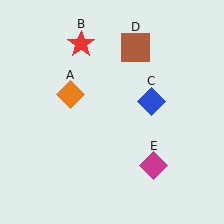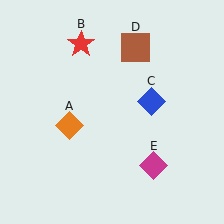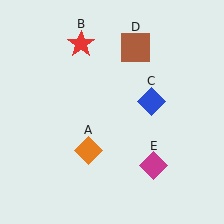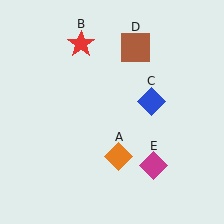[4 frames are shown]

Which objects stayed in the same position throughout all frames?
Red star (object B) and blue diamond (object C) and brown square (object D) and magenta diamond (object E) remained stationary.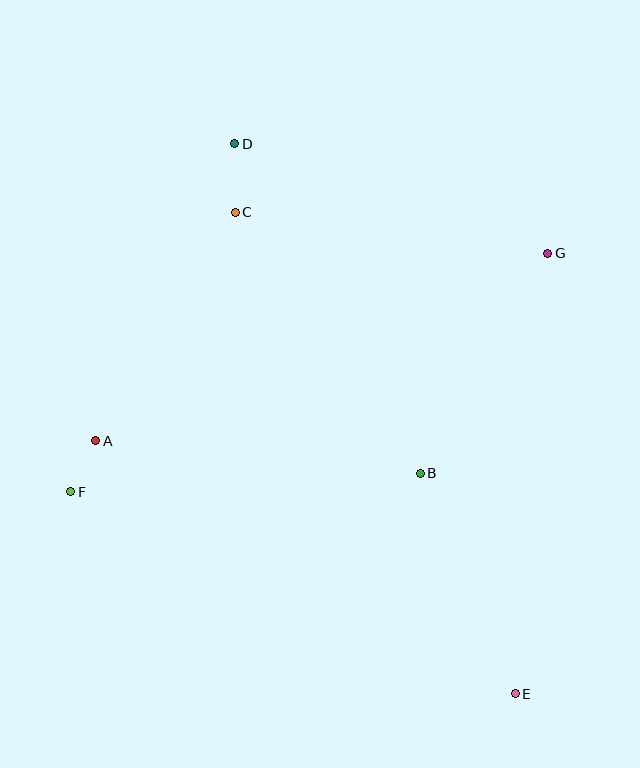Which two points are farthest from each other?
Points D and E are farthest from each other.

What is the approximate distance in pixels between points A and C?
The distance between A and C is approximately 268 pixels.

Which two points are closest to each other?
Points A and F are closest to each other.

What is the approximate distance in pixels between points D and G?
The distance between D and G is approximately 332 pixels.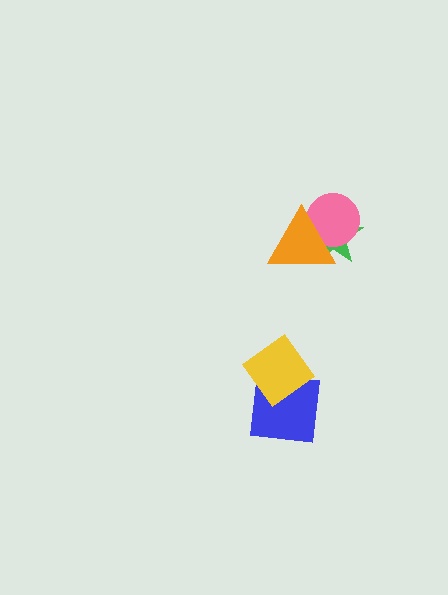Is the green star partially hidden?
Yes, it is partially covered by another shape.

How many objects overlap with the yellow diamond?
1 object overlaps with the yellow diamond.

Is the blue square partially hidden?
Yes, it is partially covered by another shape.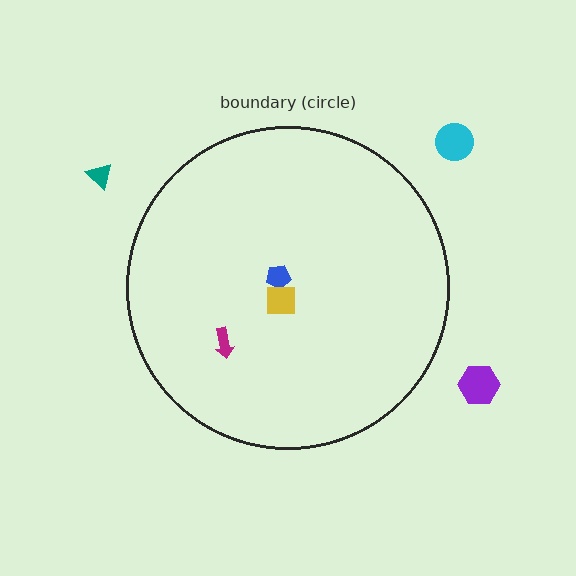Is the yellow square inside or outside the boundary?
Inside.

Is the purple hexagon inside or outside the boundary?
Outside.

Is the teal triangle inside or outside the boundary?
Outside.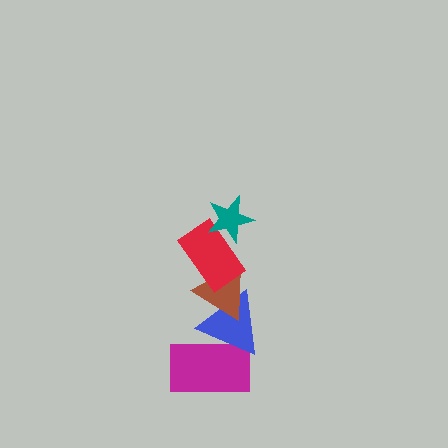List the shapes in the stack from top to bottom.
From top to bottom: the teal star, the red rectangle, the brown triangle, the blue triangle, the magenta rectangle.